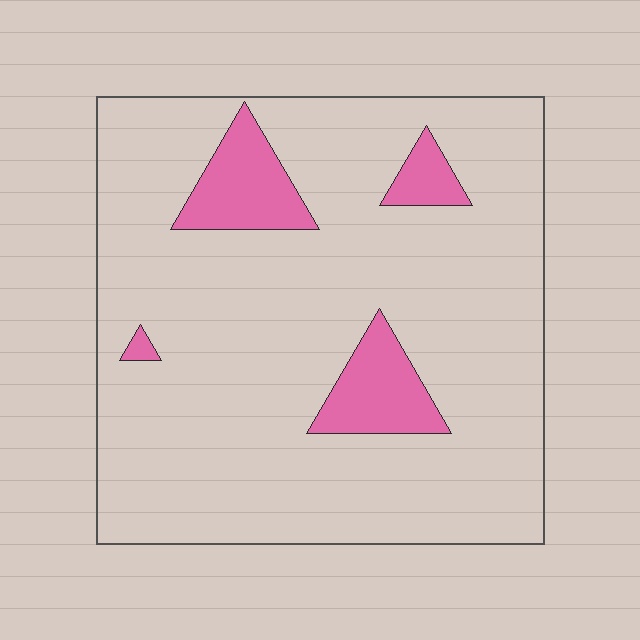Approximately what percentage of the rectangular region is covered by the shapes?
Approximately 10%.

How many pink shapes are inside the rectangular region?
4.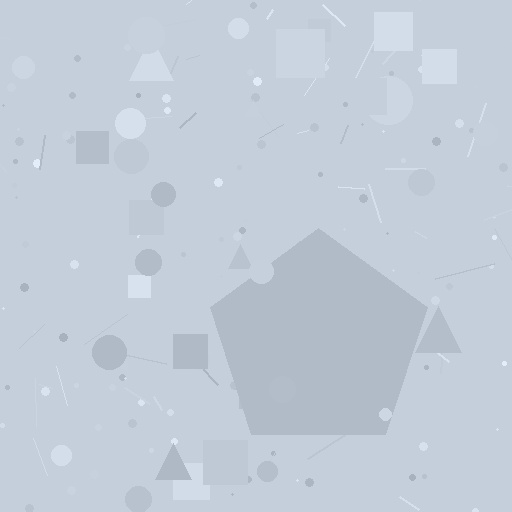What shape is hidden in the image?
A pentagon is hidden in the image.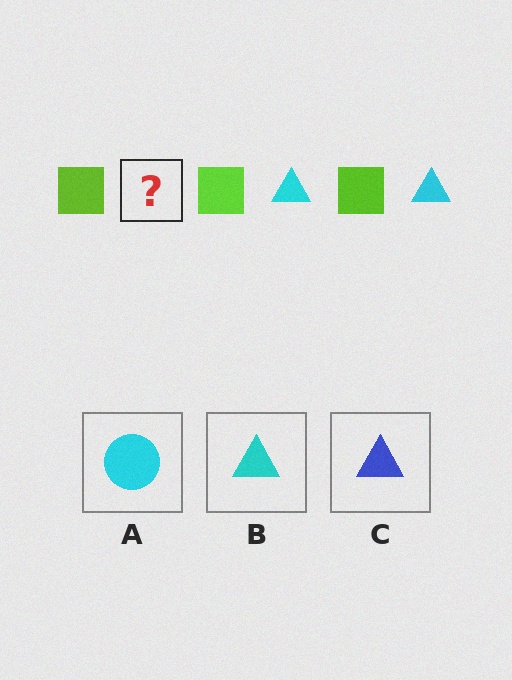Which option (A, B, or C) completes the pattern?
B.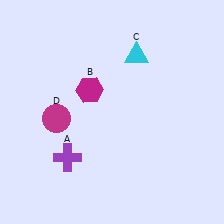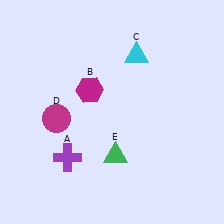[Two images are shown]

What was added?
A green triangle (E) was added in Image 2.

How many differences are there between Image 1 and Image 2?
There is 1 difference between the two images.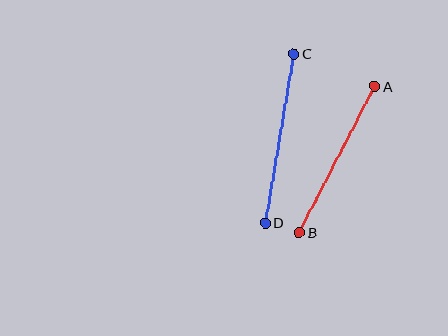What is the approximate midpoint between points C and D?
The midpoint is at approximately (280, 138) pixels.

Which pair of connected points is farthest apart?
Points C and D are farthest apart.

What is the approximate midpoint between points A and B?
The midpoint is at approximately (337, 160) pixels.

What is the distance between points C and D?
The distance is approximately 172 pixels.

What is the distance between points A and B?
The distance is approximately 165 pixels.